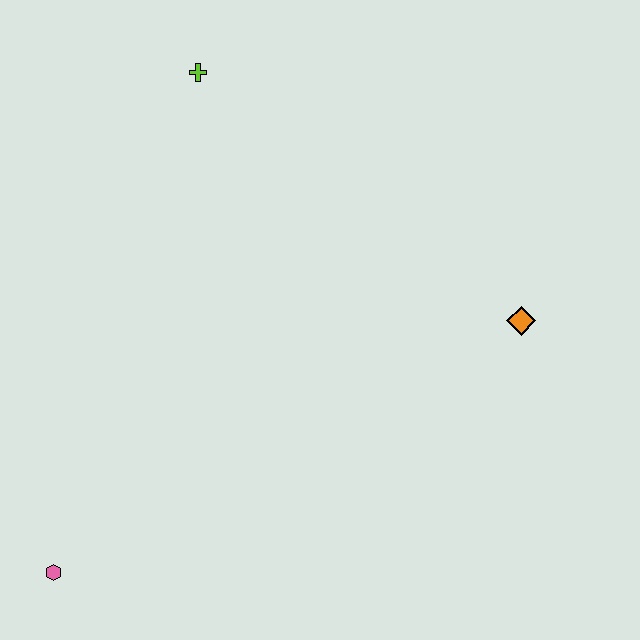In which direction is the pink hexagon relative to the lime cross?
The pink hexagon is below the lime cross.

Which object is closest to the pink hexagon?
The lime cross is closest to the pink hexagon.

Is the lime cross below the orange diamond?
No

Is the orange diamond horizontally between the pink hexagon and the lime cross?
No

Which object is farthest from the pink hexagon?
The orange diamond is farthest from the pink hexagon.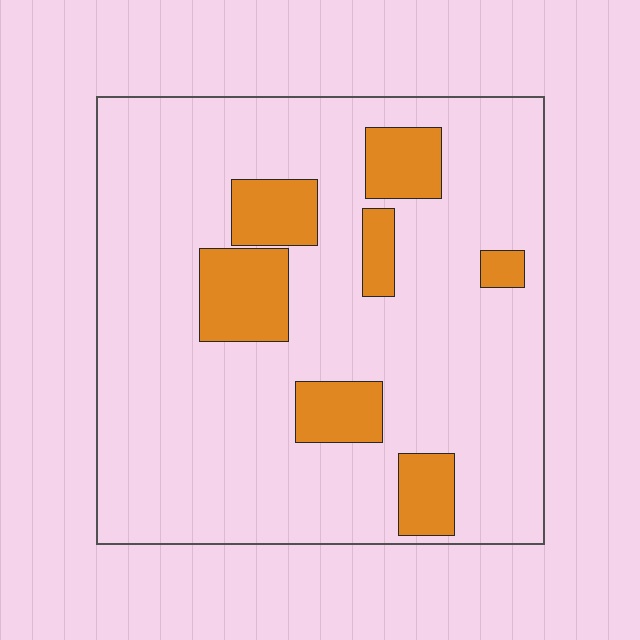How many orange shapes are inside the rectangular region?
7.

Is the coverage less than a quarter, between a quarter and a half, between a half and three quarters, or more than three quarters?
Less than a quarter.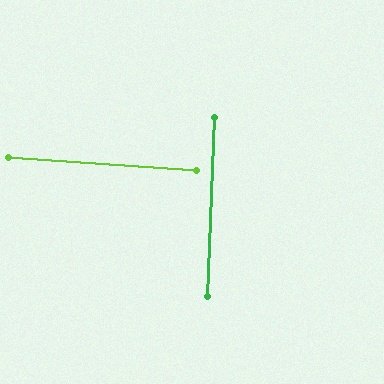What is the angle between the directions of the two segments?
Approximately 88 degrees.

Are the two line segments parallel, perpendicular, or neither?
Perpendicular — they meet at approximately 88°.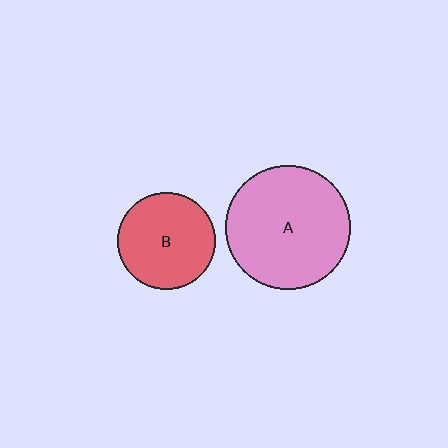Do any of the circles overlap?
No, none of the circles overlap.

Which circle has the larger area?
Circle A (pink).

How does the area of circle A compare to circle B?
Approximately 1.6 times.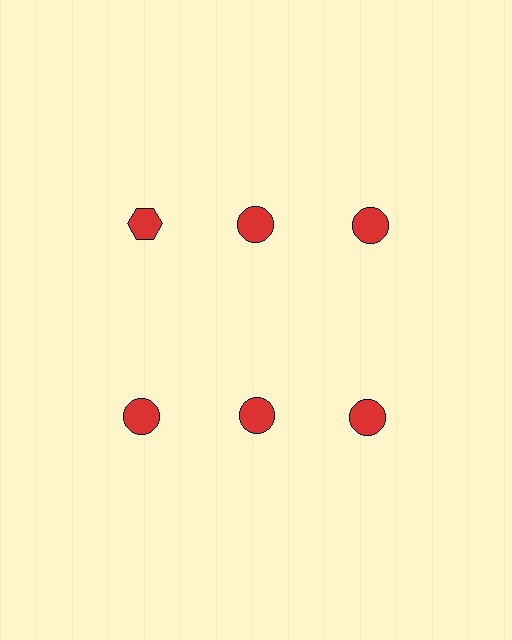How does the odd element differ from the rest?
It has a different shape: hexagon instead of circle.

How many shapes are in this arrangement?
There are 6 shapes arranged in a grid pattern.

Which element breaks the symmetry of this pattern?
The red hexagon in the top row, leftmost column breaks the symmetry. All other shapes are red circles.